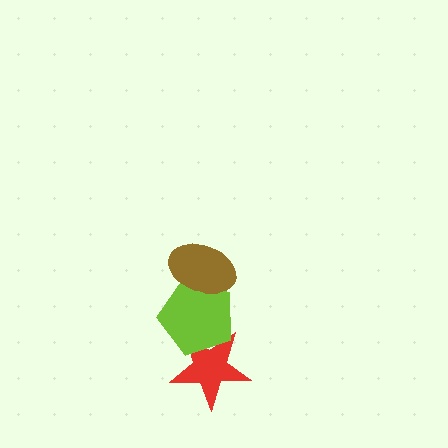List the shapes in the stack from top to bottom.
From top to bottom: the brown ellipse, the lime pentagon, the red star.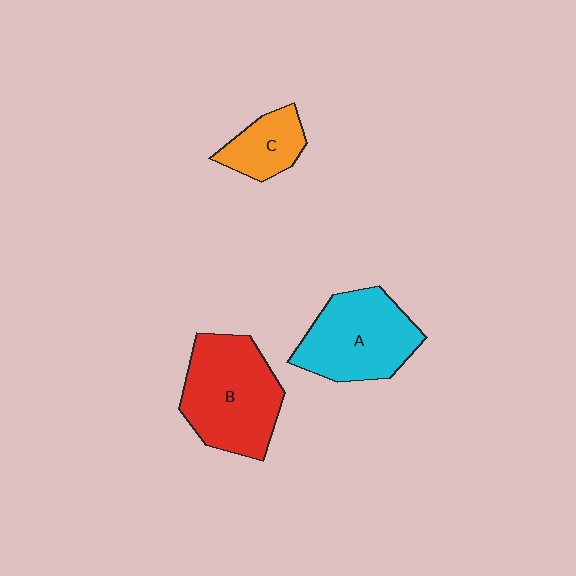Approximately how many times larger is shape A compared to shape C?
Approximately 2.0 times.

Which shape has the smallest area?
Shape C (orange).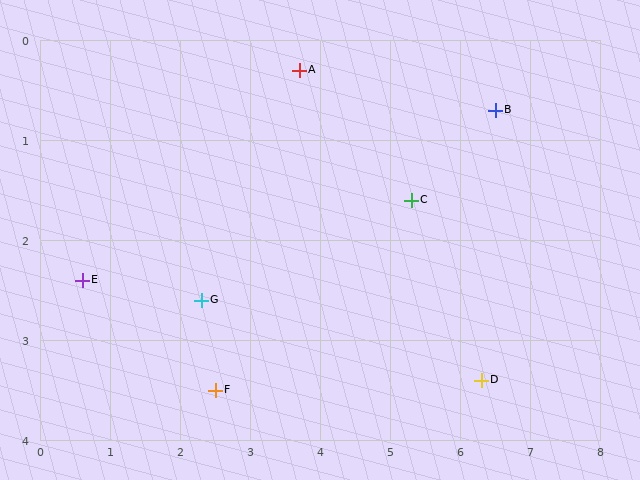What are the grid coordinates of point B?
Point B is at approximately (6.5, 0.7).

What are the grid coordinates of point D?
Point D is at approximately (6.3, 3.4).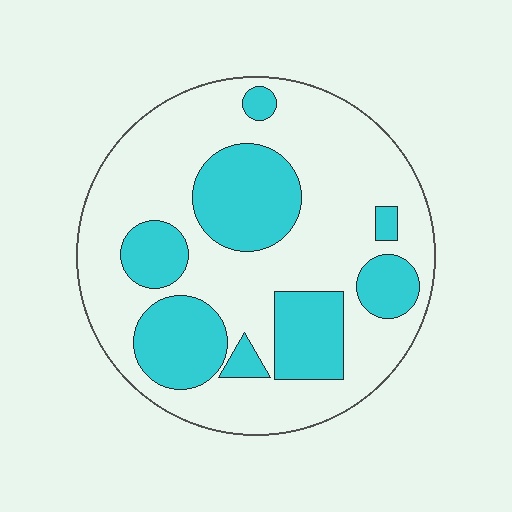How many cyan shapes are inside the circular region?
8.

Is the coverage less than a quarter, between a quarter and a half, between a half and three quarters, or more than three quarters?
Between a quarter and a half.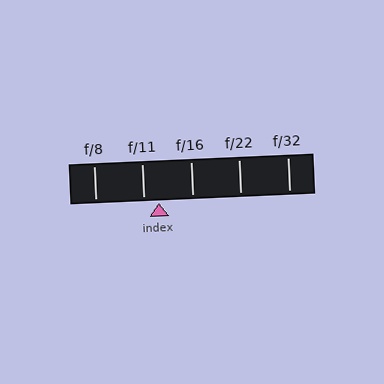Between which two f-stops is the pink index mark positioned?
The index mark is between f/11 and f/16.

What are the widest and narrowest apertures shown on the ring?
The widest aperture shown is f/8 and the narrowest is f/32.